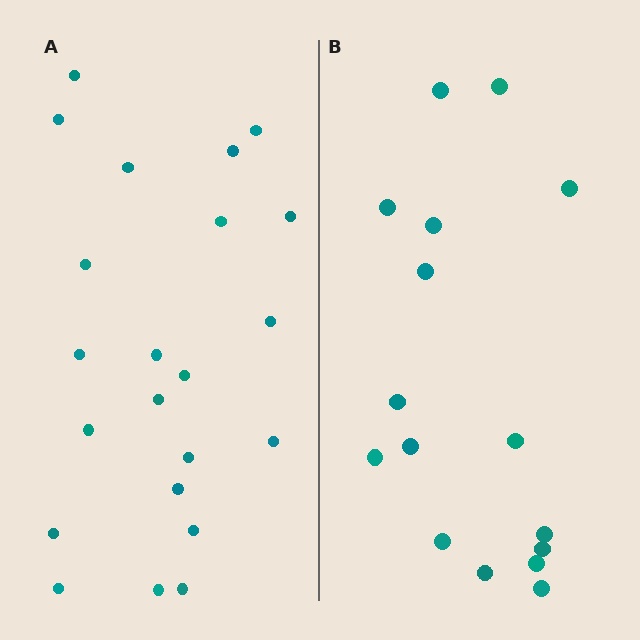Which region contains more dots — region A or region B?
Region A (the left region) has more dots.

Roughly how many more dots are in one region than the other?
Region A has about 6 more dots than region B.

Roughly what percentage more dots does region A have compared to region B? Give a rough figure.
About 40% more.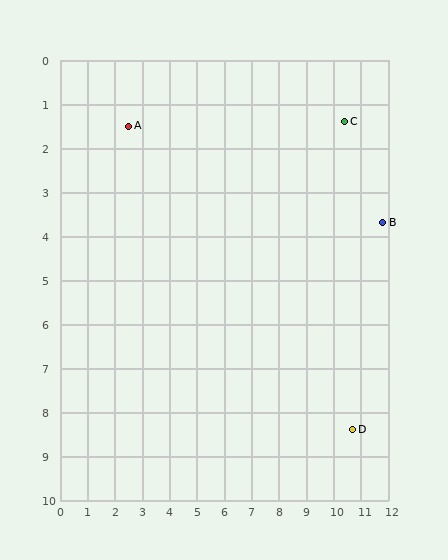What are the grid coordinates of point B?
Point B is at approximately (11.8, 3.7).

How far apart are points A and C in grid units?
Points A and C are about 7.9 grid units apart.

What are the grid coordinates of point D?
Point D is at approximately (10.7, 8.4).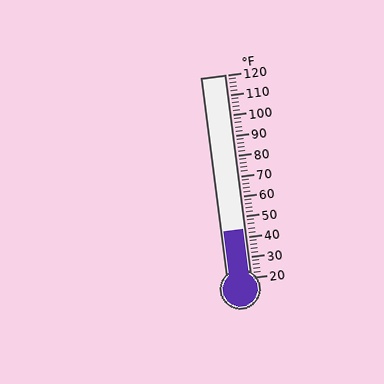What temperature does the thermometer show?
The thermometer shows approximately 44°F.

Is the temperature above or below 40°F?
The temperature is above 40°F.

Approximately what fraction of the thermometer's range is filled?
The thermometer is filled to approximately 25% of its range.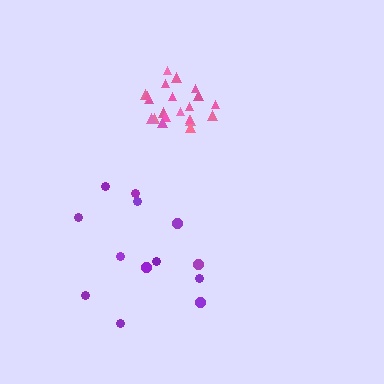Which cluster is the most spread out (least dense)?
Purple.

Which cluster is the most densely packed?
Pink.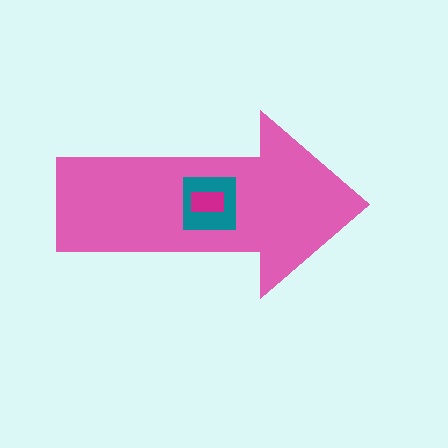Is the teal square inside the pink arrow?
Yes.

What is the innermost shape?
The magenta rectangle.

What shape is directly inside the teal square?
The magenta rectangle.